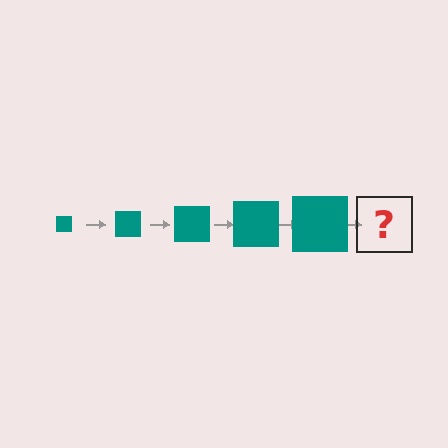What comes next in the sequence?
The next element should be a teal square, larger than the previous one.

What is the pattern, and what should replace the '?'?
The pattern is that the square gets progressively larger each step. The '?' should be a teal square, larger than the previous one.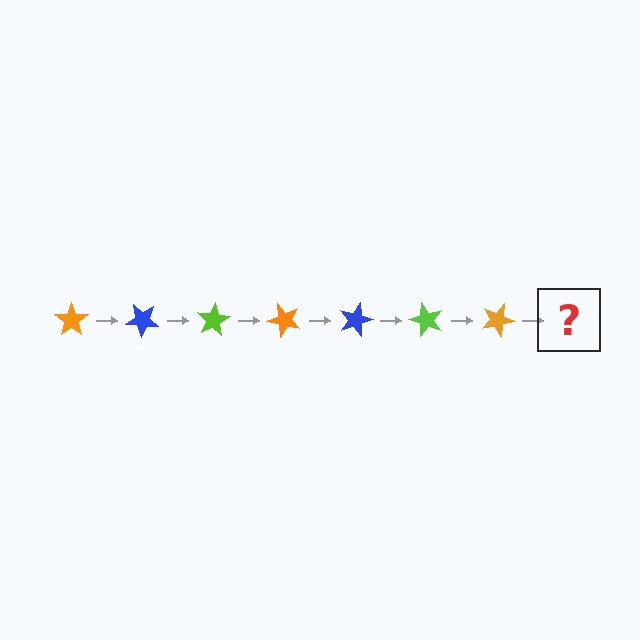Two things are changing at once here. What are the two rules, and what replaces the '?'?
The two rules are that it rotates 40 degrees each step and the color cycles through orange, blue, and lime. The '?' should be a blue star, rotated 280 degrees from the start.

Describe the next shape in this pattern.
It should be a blue star, rotated 280 degrees from the start.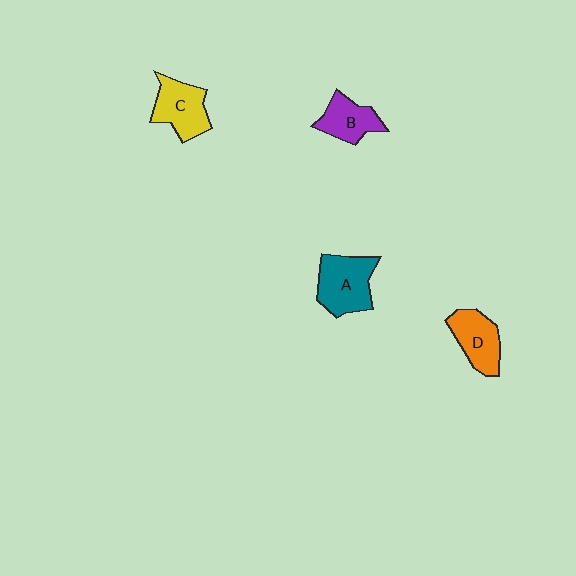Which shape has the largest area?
Shape A (teal).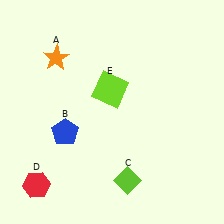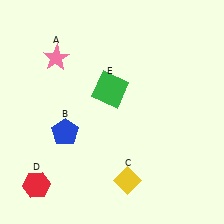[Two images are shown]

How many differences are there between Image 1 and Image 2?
There are 3 differences between the two images.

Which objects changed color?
A changed from orange to pink. C changed from lime to yellow. E changed from lime to green.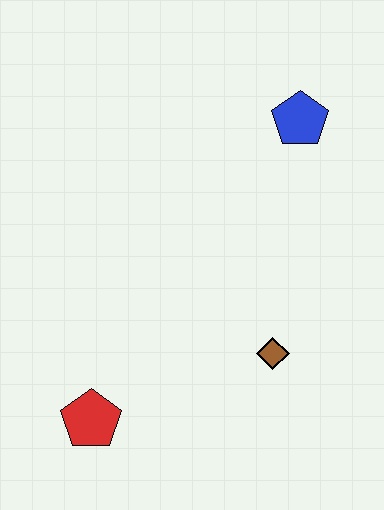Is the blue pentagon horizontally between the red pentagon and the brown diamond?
No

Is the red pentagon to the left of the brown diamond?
Yes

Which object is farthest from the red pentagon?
The blue pentagon is farthest from the red pentagon.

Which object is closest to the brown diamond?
The red pentagon is closest to the brown diamond.